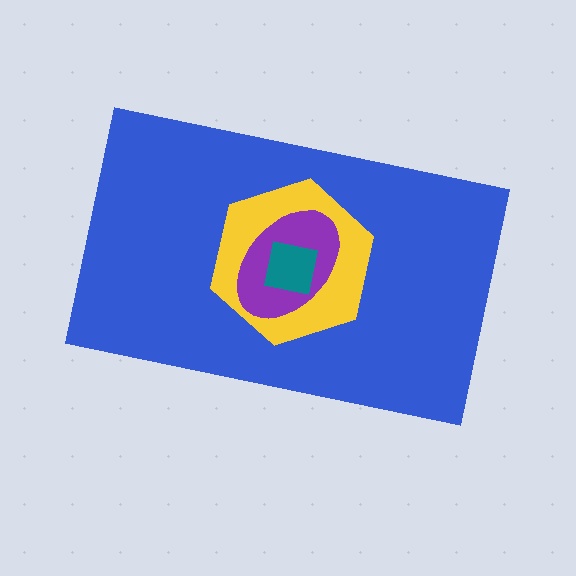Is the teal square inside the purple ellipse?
Yes.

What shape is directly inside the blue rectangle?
The yellow hexagon.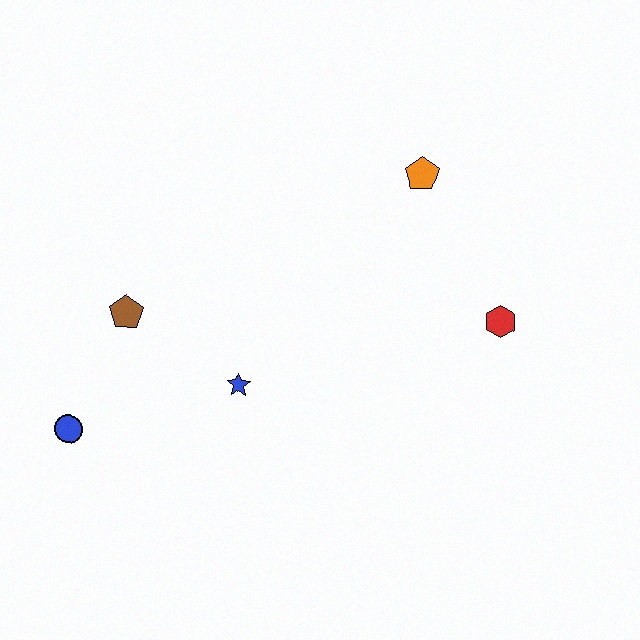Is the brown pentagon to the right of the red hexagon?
No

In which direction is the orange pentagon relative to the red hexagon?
The orange pentagon is above the red hexagon.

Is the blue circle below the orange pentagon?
Yes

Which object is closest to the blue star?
The brown pentagon is closest to the blue star.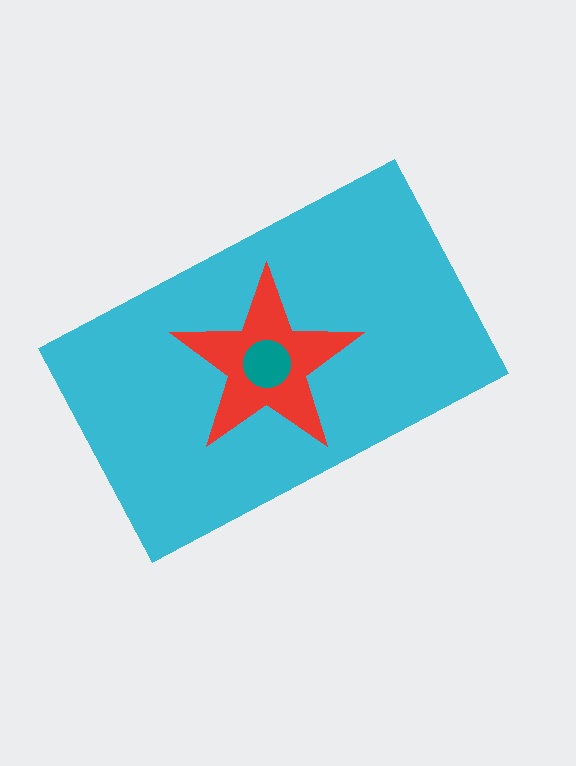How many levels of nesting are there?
3.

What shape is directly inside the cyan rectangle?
The red star.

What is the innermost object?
The teal circle.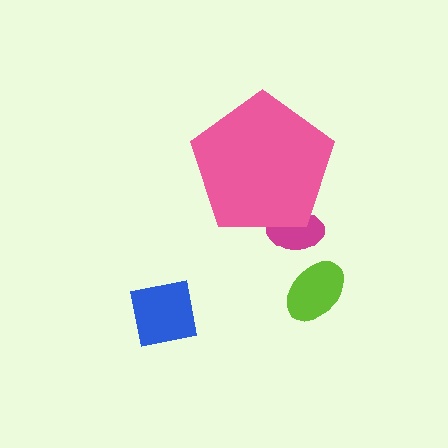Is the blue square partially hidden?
No, the blue square is fully visible.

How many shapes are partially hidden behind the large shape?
1 shape is partially hidden.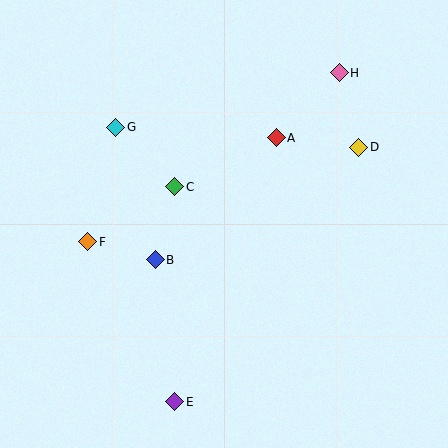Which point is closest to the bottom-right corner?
Point E is closest to the bottom-right corner.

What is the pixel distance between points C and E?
The distance between C and E is 215 pixels.